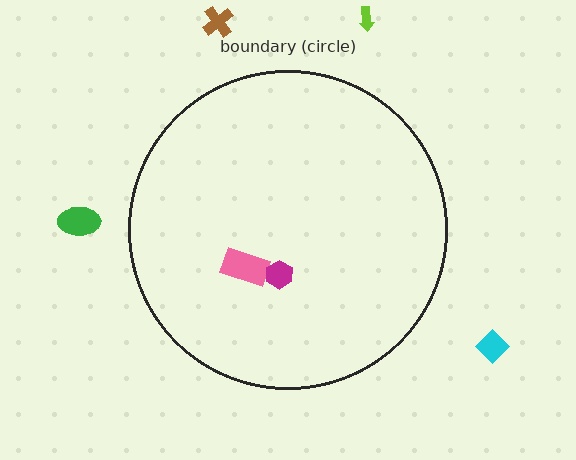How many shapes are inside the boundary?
2 inside, 4 outside.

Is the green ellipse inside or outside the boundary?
Outside.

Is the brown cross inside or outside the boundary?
Outside.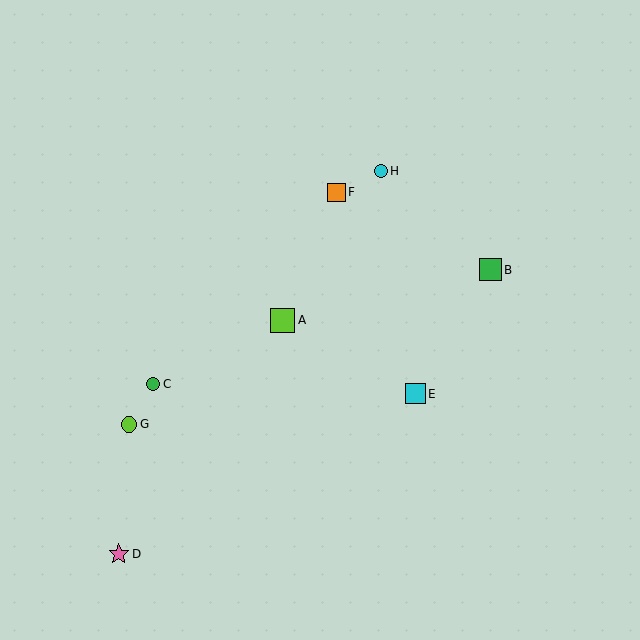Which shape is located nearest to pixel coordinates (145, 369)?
The green circle (labeled C) at (153, 384) is nearest to that location.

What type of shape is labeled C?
Shape C is a green circle.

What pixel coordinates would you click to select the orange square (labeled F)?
Click at (336, 192) to select the orange square F.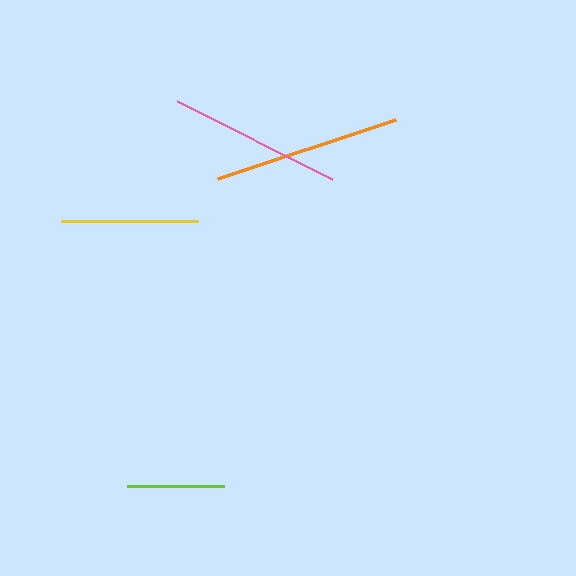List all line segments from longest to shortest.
From longest to shortest: orange, pink, yellow, lime.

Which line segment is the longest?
The orange line is the longest at approximately 188 pixels.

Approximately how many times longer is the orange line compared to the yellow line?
The orange line is approximately 1.4 times the length of the yellow line.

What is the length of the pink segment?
The pink segment is approximately 174 pixels long.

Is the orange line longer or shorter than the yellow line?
The orange line is longer than the yellow line.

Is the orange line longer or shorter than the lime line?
The orange line is longer than the lime line.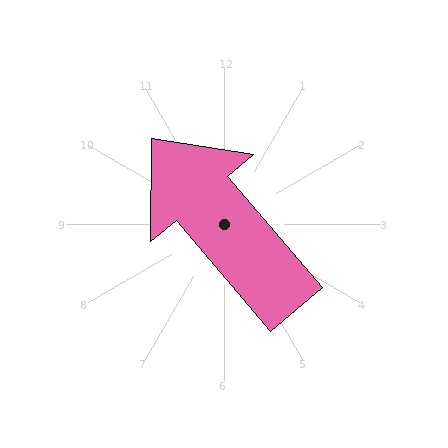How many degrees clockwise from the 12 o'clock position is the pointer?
Approximately 320 degrees.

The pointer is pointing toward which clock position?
Roughly 11 o'clock.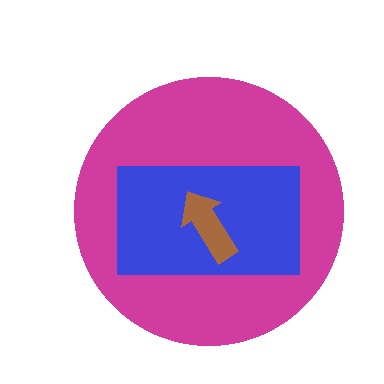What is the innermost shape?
The brown arrow.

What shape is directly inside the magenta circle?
The blue rectangle.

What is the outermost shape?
The magenta circle.